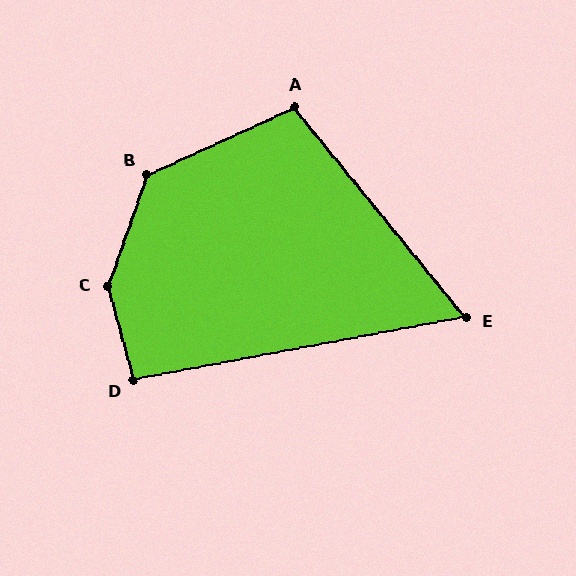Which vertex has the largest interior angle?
C, at approximately 145 degrees.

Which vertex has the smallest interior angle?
E, at approximately 61 degrees.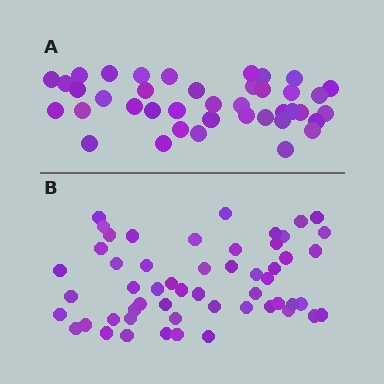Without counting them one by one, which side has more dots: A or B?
Region B (the bottom region) has more dots.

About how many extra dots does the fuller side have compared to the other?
Region B has approximately 15 more dots than region A.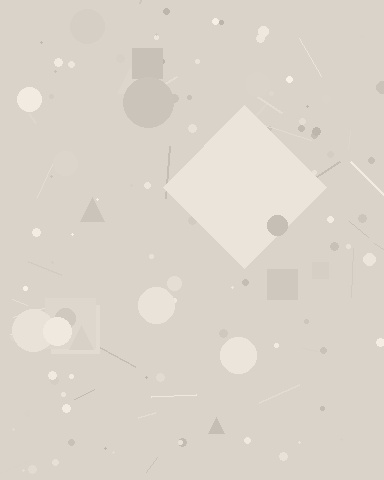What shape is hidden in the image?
A diamond is hidden in the image.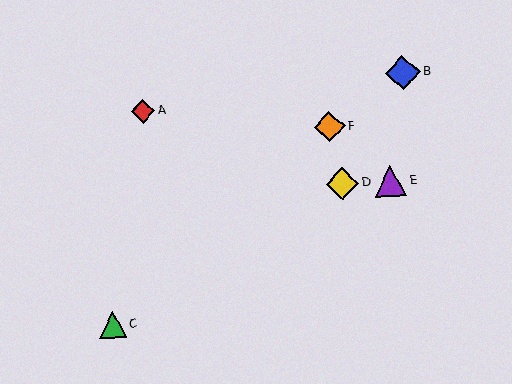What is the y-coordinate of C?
Object C is at y≈325.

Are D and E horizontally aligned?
Yes, both are at y≈184.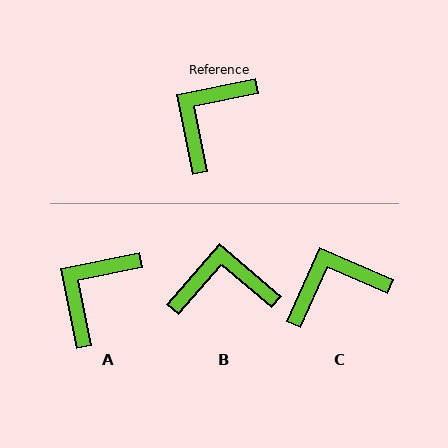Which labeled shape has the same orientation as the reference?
A.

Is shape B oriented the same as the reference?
No, it is off by about 52 degrees.